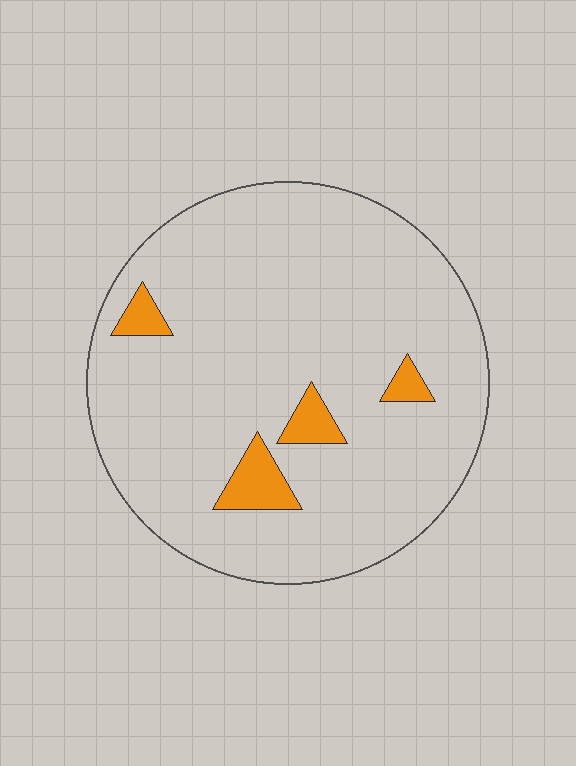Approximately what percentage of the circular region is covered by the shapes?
Approximately 5%.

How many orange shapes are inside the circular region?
4.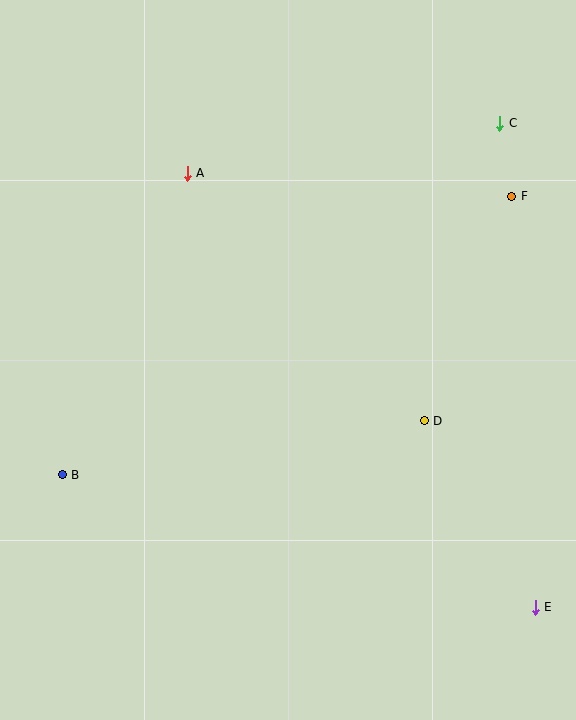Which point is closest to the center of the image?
Point D at (424, 421) is closest to the center.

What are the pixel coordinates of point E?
Point E is at (535, 607).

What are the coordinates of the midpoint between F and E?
The midpoint between F and E is at (524, 402).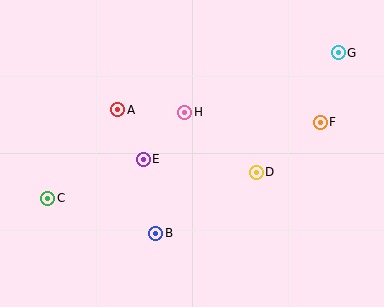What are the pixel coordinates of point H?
Point H is at (185, 112).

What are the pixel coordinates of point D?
Point D is at (256, 172).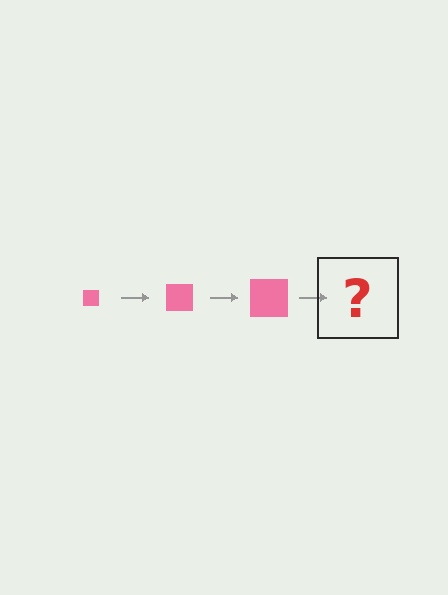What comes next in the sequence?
The next element should be a pink square, larger than the previous one.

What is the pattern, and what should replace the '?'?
The pattern is that the square gets progressively larger each step. The '?' should be a pink square, larger than the previous one.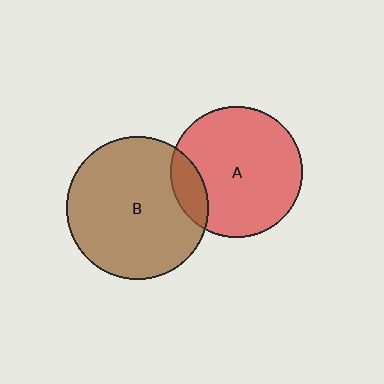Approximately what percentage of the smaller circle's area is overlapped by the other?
Approximately 15%.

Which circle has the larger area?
Circle B (brown).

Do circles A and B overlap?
Yes.